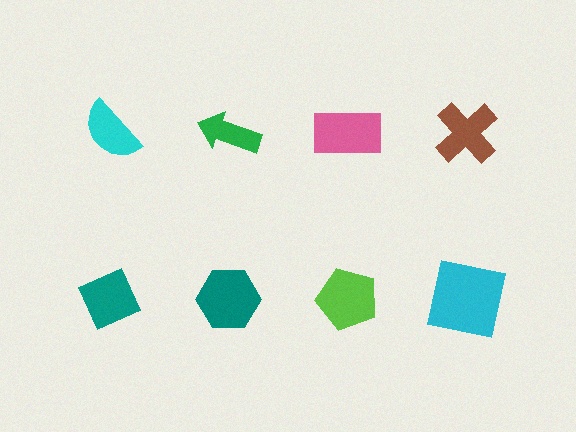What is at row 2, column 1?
A teal diamond.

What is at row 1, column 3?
A pink rectangle.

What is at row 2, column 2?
A teal hexagon.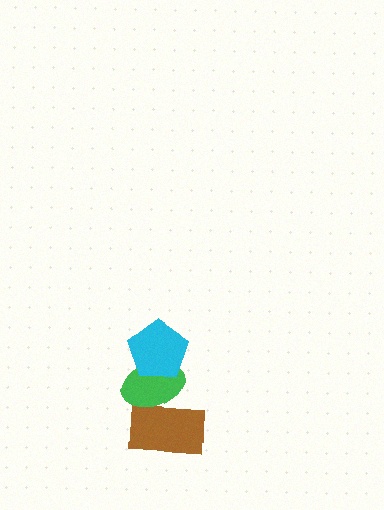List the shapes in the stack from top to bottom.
From top to bottom: the cyan pentagon, the green ellipse, the brown rectangle.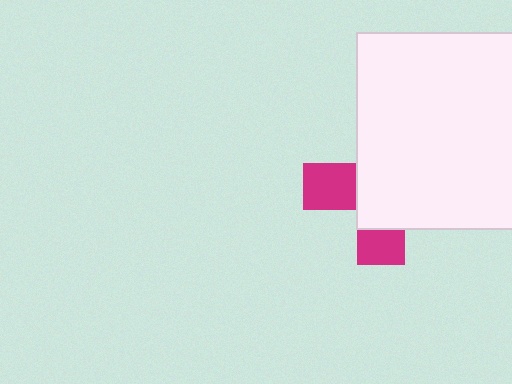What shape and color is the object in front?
The object in front is a white square.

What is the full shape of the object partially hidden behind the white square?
The partially hidden object is a magenta cross.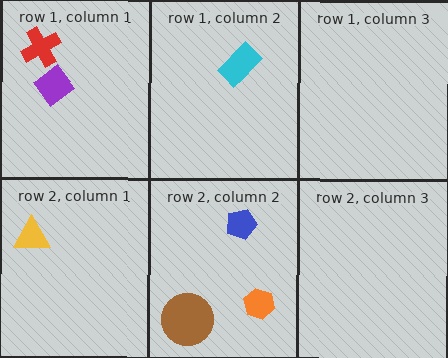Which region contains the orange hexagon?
The row 2, column 2 region.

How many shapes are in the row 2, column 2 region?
3.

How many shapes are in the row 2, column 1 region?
1.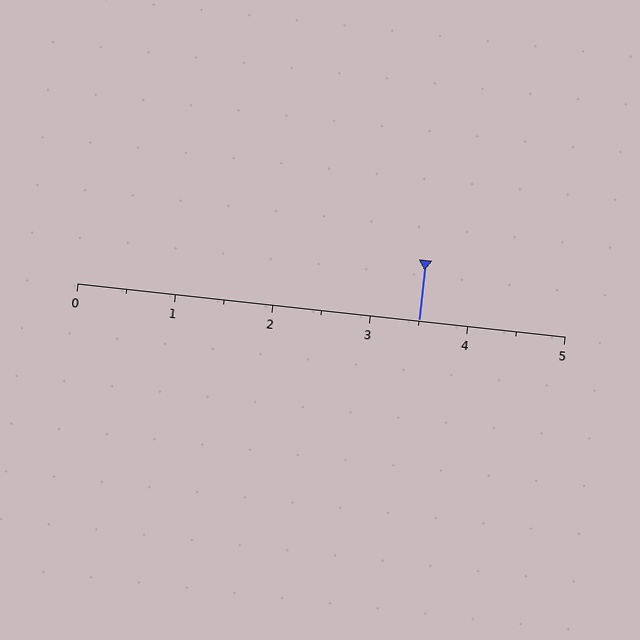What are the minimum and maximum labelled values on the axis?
The axis runs from 0 to 5.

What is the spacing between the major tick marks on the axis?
The major ticks are spaced 1 apart.